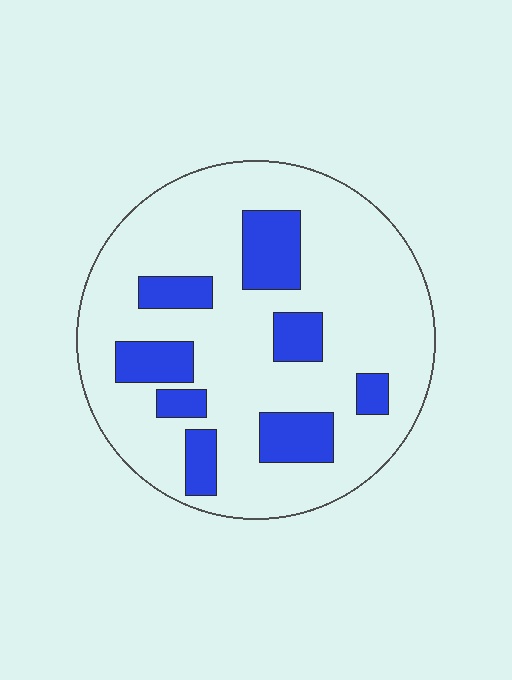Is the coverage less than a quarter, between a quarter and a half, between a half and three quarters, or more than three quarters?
Less than a quarter.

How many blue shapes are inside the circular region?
8.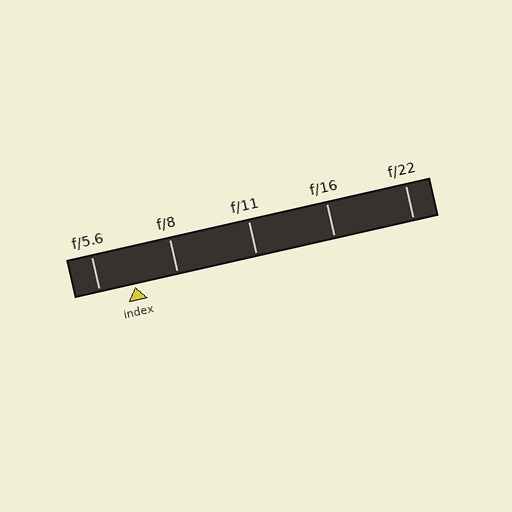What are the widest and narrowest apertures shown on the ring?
The widest aperture shown is f/5.6 and the narrowest is f/22.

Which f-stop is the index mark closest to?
The index mark is closest to f/5.6.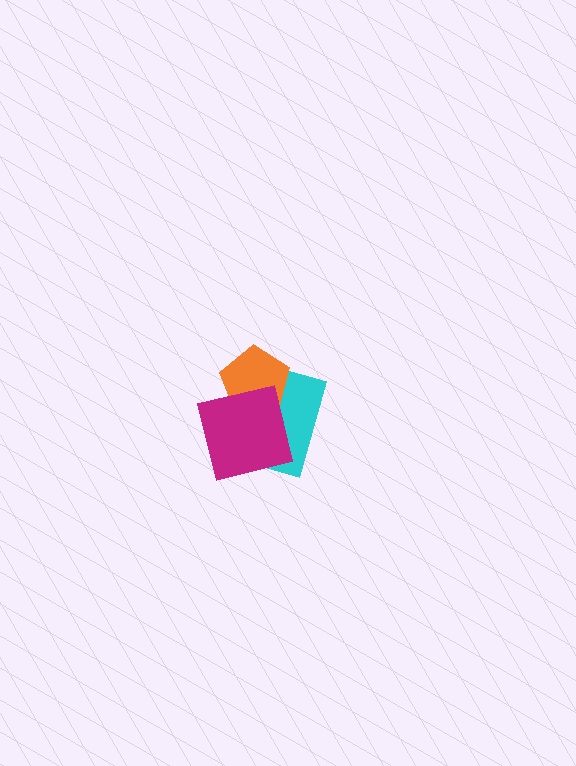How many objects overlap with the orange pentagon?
2 objects overlap with the orange pentagon.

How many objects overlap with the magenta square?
2 objects overlap with the magenta square.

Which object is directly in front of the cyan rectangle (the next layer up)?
The orange pentagon is directly in front of the cyan rectangle.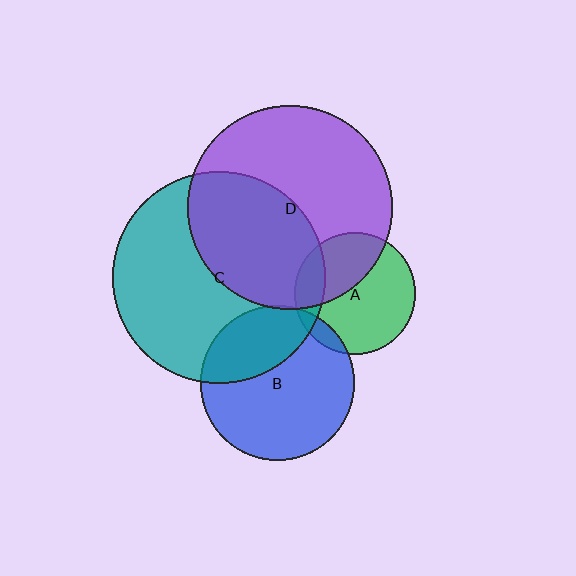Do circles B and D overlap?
Yes.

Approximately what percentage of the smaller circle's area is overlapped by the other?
Approximately 5%.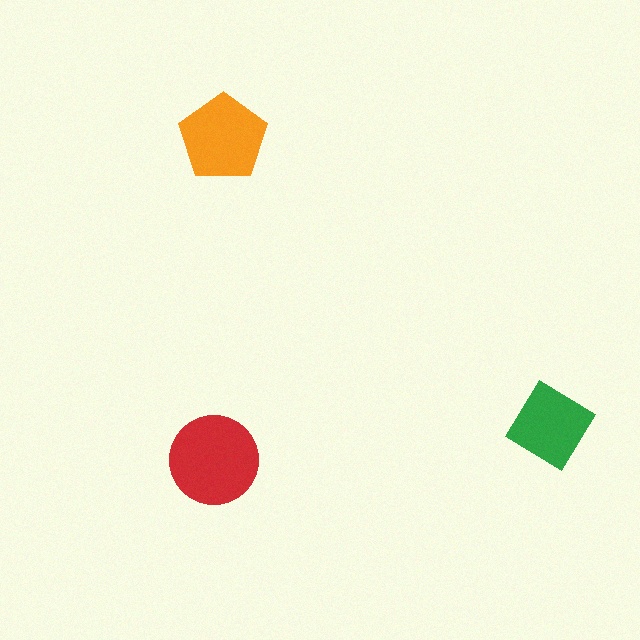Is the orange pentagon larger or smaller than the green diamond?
Larger.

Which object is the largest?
The red circle.